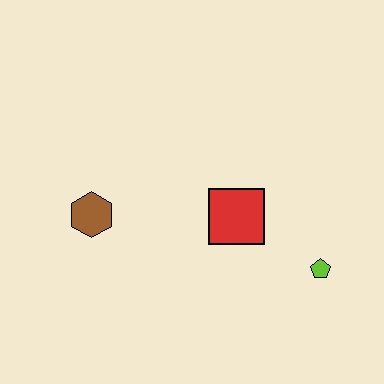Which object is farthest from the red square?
The brown hexagon is farthest from the red square.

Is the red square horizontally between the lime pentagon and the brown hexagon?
Yes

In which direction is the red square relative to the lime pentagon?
The red square is to the left of the lime pentagon.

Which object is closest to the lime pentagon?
The red square is closest to the lime pentagon.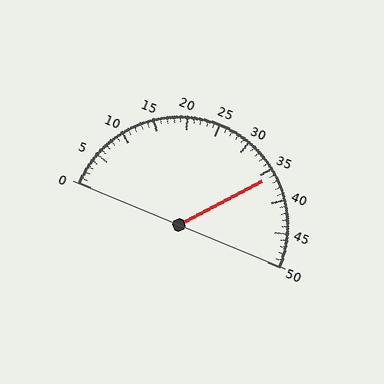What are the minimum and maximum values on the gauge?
The gauge ranges from 0 to 50.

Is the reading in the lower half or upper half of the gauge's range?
The reading is in the upper half of the range (0 to 50).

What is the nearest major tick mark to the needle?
The nearest major tick mark is 35.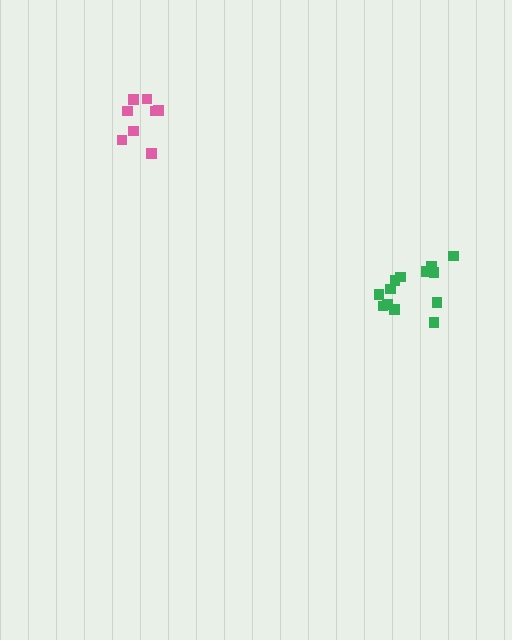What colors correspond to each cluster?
The clusters are colored: pink, green.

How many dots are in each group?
Group 1: 8 dots, Group 2: 13 dots (21 total).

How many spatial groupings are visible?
There are 2 spatial groupings.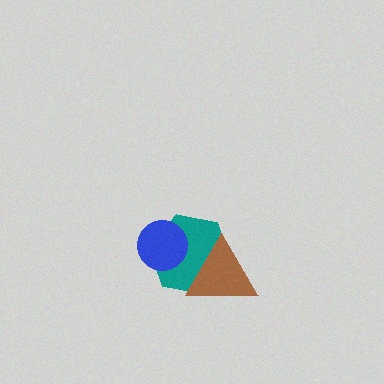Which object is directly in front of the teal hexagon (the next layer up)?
The brown triangle is directly in front of the teal hexagon.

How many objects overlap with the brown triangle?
1 object overlaps with the brown triangle.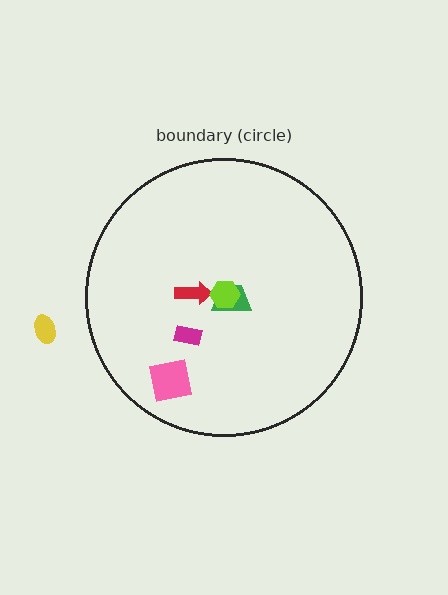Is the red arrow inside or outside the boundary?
Inside.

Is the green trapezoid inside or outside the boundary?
Inside.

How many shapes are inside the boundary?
5 inside, 1 outside.